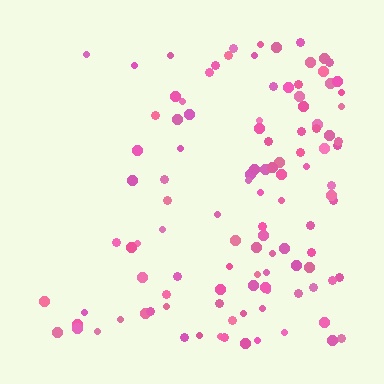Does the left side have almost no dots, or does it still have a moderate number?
Still a moderate number, just noticeably fewer than the right.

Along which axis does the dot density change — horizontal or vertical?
Horizontal.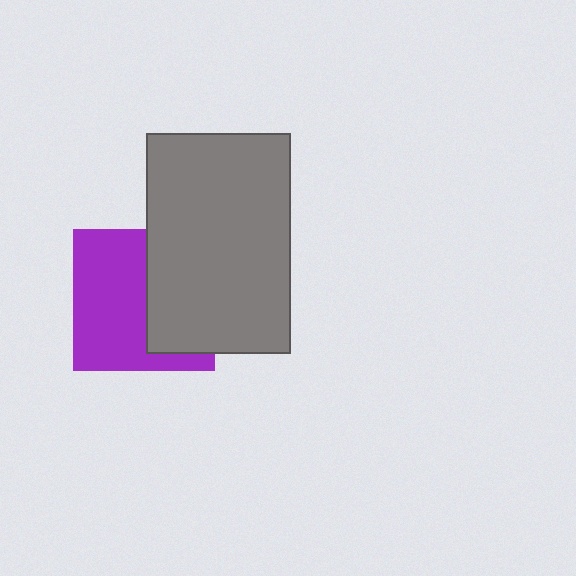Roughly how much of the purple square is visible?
About half of it is visible (roughly 57%).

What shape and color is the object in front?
The object in front is a gray rectangle.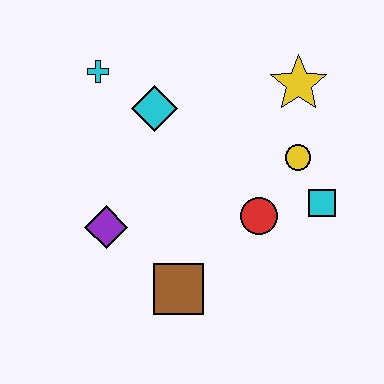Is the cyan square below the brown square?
No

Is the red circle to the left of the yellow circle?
Yes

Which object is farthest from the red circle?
The cyan cross is farthest from the red circle.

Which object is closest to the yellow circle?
The cyan square is closest to the yellow circle.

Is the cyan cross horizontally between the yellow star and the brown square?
No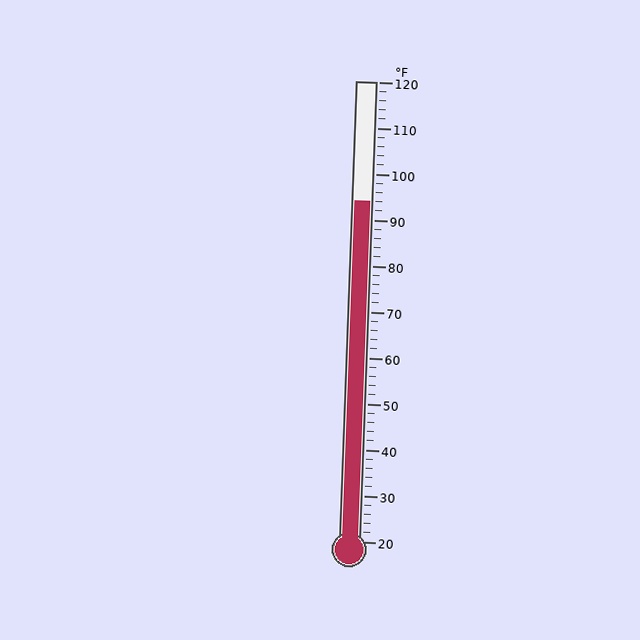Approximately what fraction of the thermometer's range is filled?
The thermometer is filled to approximately 75% of its range.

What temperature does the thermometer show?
The thermometer shows approximately 94°F.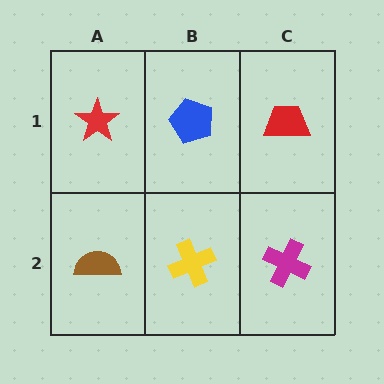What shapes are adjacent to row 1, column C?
A magenta cross (row 2, column C), a blue pentagon (row 1, column B).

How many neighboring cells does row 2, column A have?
2.